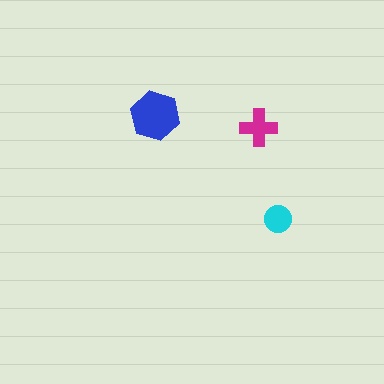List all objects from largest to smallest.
The blue hexagon, the magenta cross, the cyan circle.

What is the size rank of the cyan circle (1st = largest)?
3rd.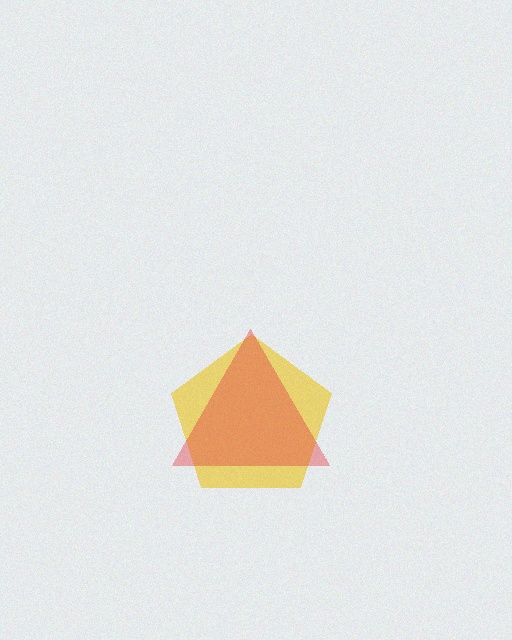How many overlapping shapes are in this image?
There are 2 overlapping shapes in the image.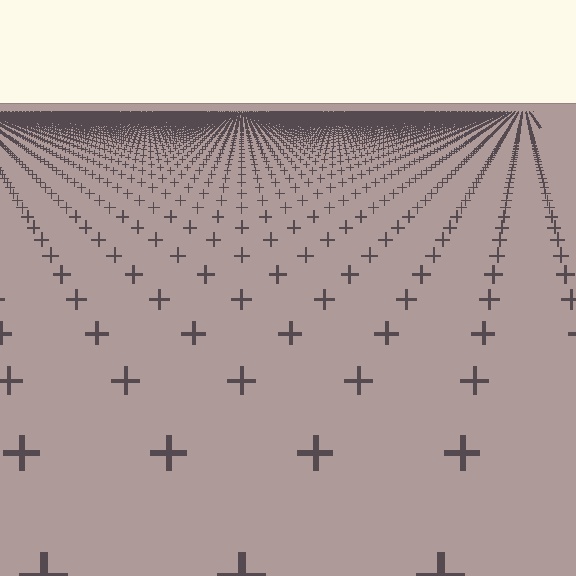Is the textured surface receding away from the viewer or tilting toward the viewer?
The surface is receding away from the viewer. Texture elements get smaller and denser toward the top.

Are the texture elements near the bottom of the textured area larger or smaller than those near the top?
Larger. Near the bottom, elements are closer to the viewer and appear at a bigger on-screen size.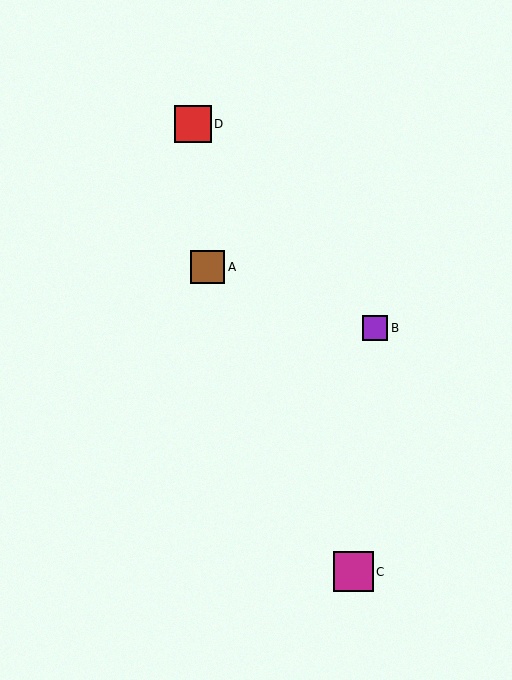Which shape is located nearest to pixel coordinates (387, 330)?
The purple square (labeled B) at (375, 328) is nearest to that location.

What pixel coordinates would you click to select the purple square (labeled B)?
Click at (375, 328) to select the purple square B.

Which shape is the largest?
The magenta square (labeled C) is the largest.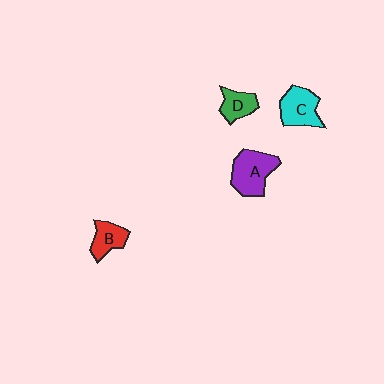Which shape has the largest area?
Shape A (purple).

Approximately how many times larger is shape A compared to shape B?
Approximately 1.6 times.